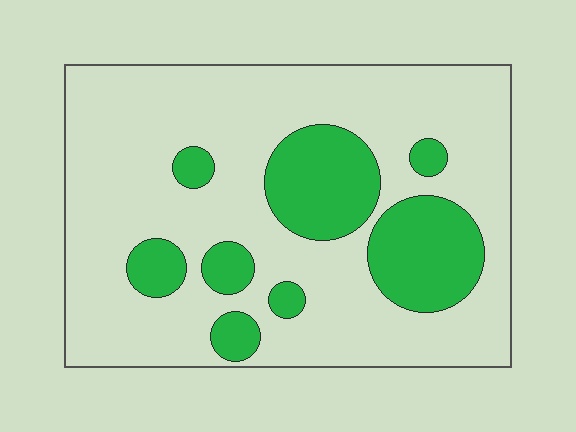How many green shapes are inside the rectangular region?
8.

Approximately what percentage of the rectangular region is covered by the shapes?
Approximately 25%.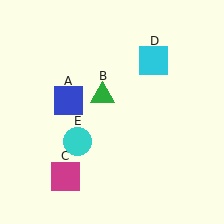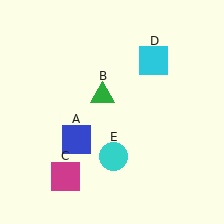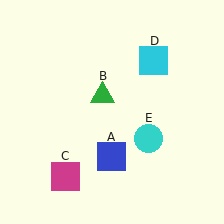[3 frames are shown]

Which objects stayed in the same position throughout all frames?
Green triangle (object B) and magenta square (object C) and cyan square (object D) remained stationary.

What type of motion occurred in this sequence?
The blue square (object A), cyan circle (object E) rotated counterclockwise around the center of the scene.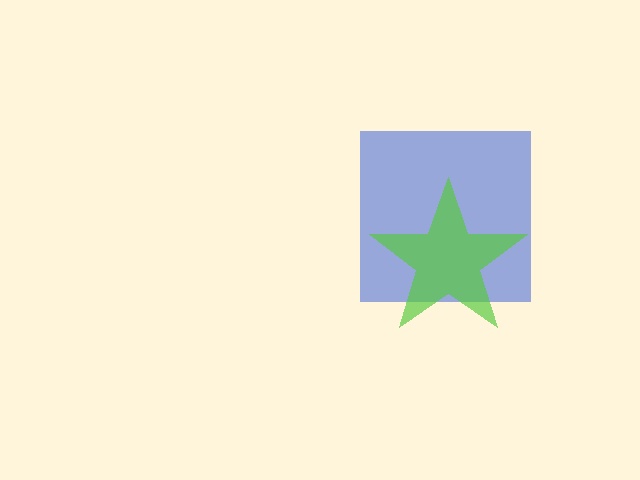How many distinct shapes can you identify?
There are 2 distinct shapes: a blue square, a lime star.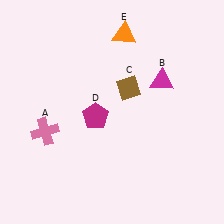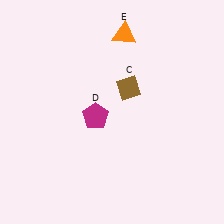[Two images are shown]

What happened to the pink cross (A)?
The pink cross (A) was removed in Image 2. It was in the bottom-left area of Image 1.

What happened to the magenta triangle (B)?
The magenta triangle (B) was removed in Image 2. It was in the top-right area of Image 1.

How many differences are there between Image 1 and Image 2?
There are 2 differences between the two images.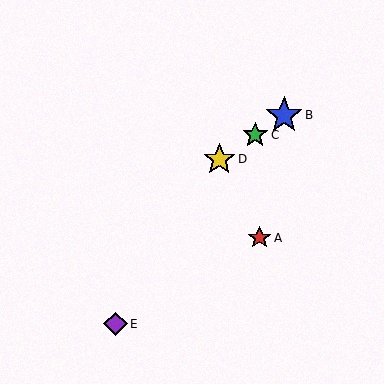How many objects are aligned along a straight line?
3 objects (B, C, D) are aligned along a straight line.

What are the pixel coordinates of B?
Object B is at (284, 115).